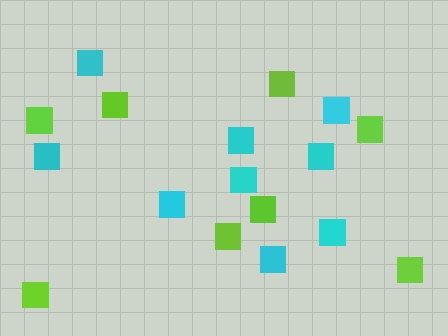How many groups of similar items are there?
There are 2 groups: one group of cyan squares (9) and one group of lime squares (8).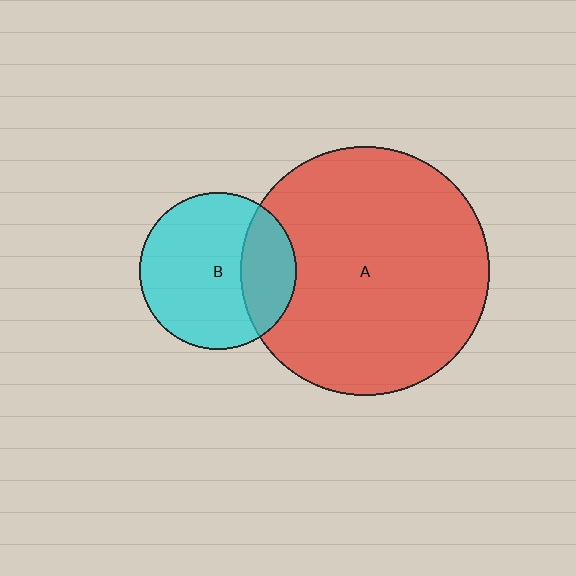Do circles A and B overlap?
Yes.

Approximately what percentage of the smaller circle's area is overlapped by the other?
Approximately 25%.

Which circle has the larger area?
Circle A (red).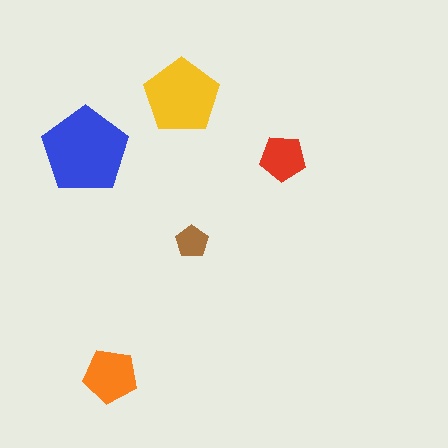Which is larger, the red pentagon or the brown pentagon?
The red one.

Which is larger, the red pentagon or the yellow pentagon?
The yellow one.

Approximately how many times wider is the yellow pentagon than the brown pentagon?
About 2.5 times wider.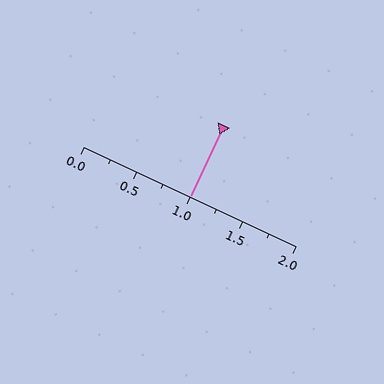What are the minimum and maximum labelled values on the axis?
The axis runs from 0.0 to 2.0.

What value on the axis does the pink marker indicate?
The marker indicates approximately 1.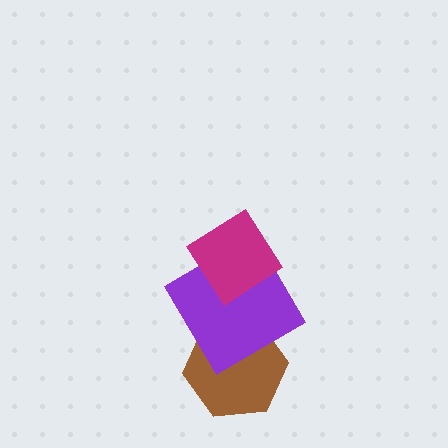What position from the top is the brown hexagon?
The brown hexagon is 3rd from the top.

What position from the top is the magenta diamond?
The magenta diamond is 1st from the top.